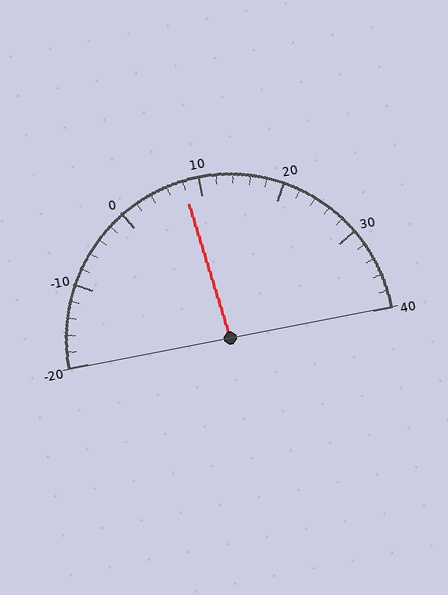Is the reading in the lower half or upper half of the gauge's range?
The reading is in the lower half of the range (-20 to 40).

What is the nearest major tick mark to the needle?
The nearest major tick mark is 10.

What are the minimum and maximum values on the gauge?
The gauge ranges from -20 to 40.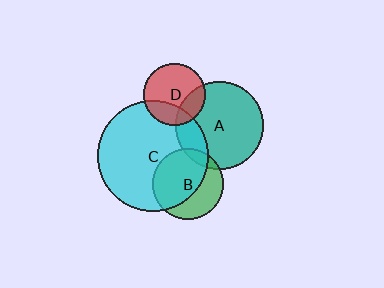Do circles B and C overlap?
Yes.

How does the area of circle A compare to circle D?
Approximately 2.0 times.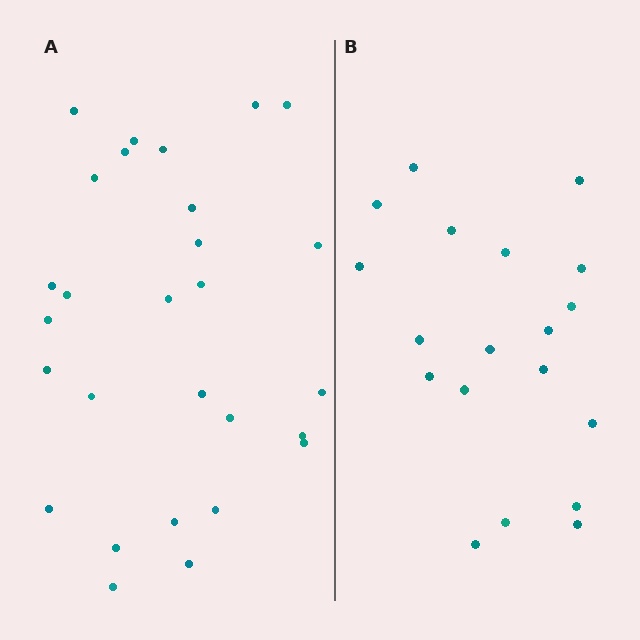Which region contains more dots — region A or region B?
Region A (the left region) has more dots.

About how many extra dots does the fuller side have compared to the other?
Region A has roughly 8 or so more dots than region B.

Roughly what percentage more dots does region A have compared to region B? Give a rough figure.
About 45% more.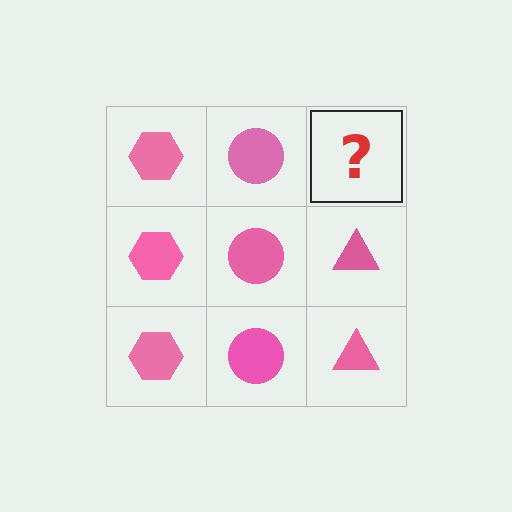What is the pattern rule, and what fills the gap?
The rule is that each column has a consistent shape. The gap should be filled with a pink triangle.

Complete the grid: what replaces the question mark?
The question mark should be replaced with a pink triangle.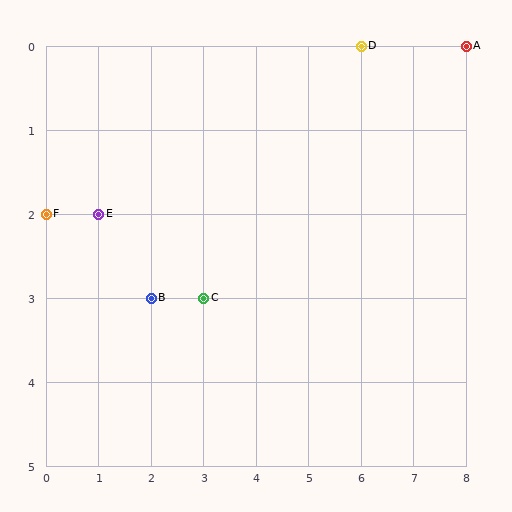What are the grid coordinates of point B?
Point B is at grid coordinates (2, 3).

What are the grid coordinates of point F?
Point F is at grid coordinates (0, 2).